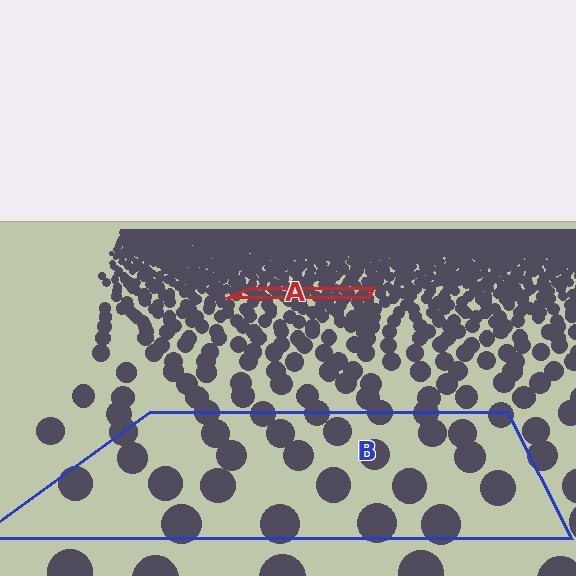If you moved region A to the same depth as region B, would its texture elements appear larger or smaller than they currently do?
They would appear larger. At a closer depth, the same texture elements are projected at a bigger on-screen size.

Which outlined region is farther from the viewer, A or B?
Region A is farther from the viewer — the texture elements inside it appear smaller and more densely packed.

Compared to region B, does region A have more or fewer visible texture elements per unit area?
Region A has more texture elements per unit area — they are packed more densely because it is farther away.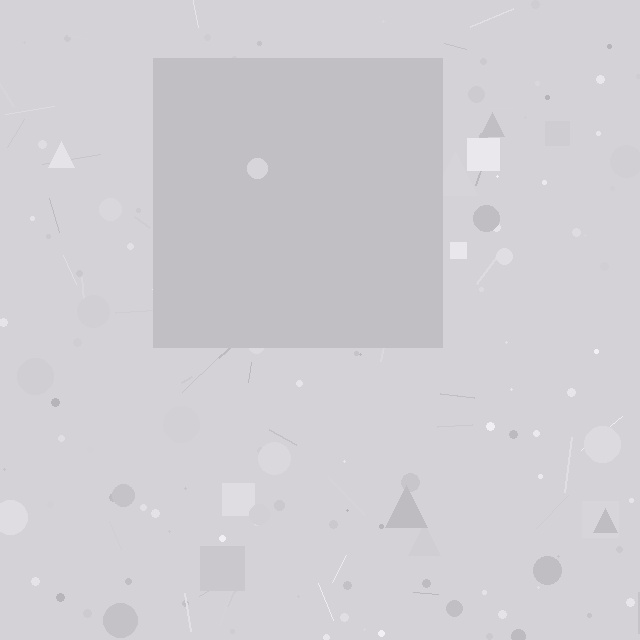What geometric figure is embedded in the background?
A square is embedded in the background.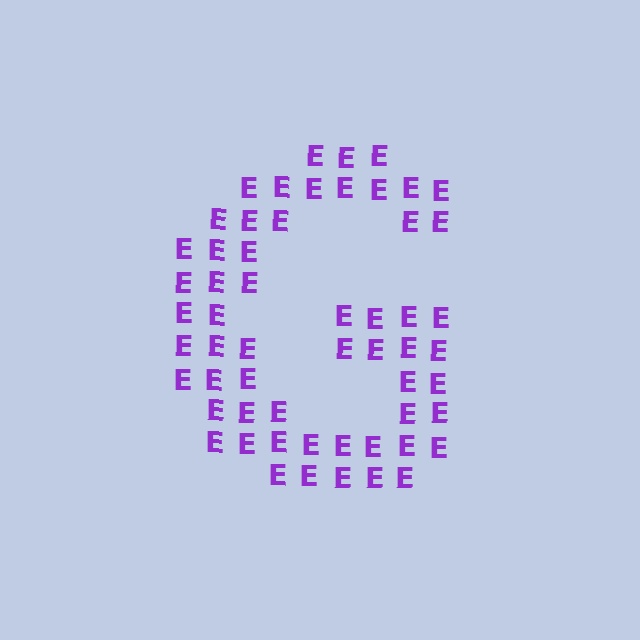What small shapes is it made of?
It is made of small letter E's.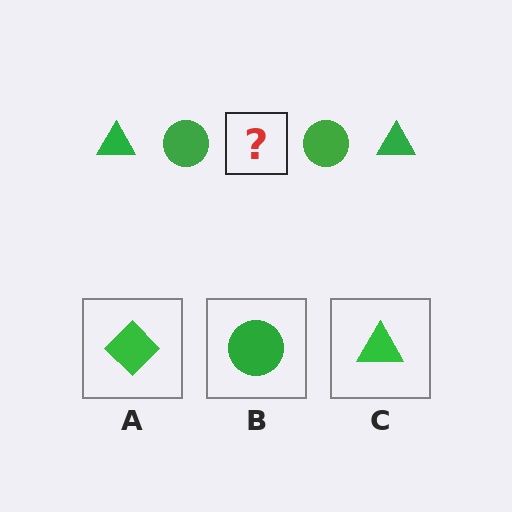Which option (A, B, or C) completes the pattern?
C.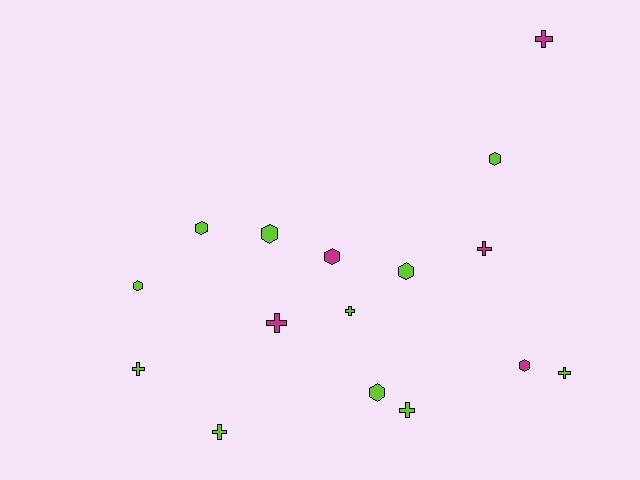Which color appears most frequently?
Lime, with 11 objects.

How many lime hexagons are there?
There are 6 lime hexagons.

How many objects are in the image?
There are 16 objects.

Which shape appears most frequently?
Cross, with 8 objects.